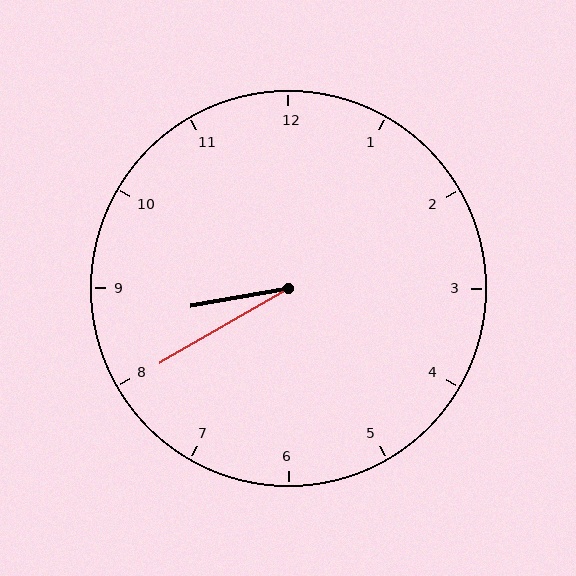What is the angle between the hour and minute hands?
Approximately 20 degrees.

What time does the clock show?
8:40.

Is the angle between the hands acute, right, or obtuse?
It is acute.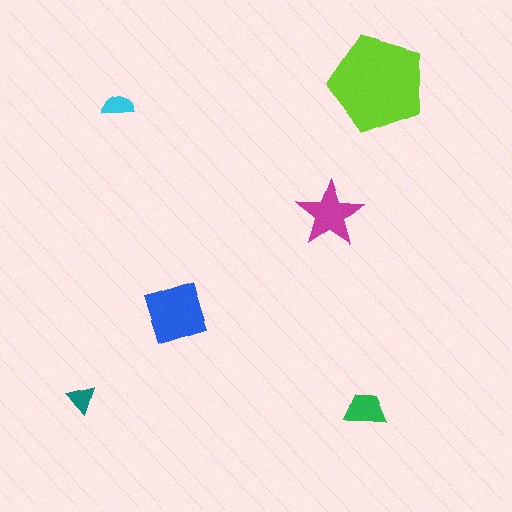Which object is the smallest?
The teal triangle.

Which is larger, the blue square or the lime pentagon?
The lime pentagon.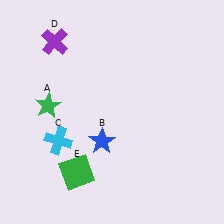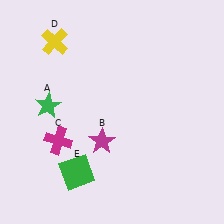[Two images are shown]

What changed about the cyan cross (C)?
In Image 1, C is cyan. In Image 2, it changed to magenta.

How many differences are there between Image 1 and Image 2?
There are 3 differences between the two images.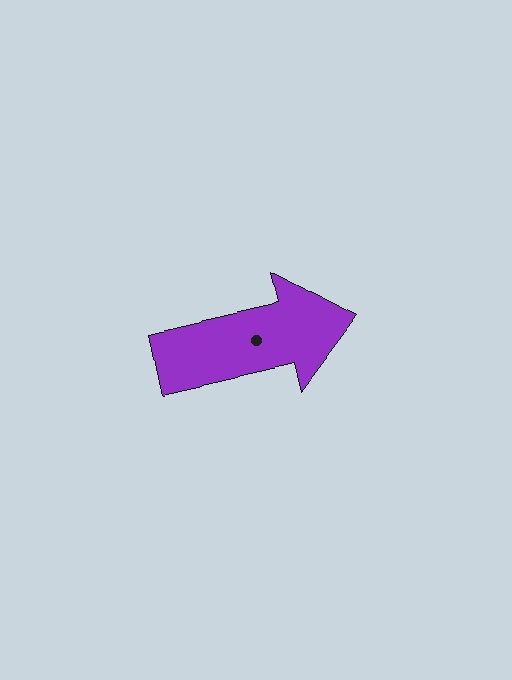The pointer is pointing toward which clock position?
Roughly 3 o'clock.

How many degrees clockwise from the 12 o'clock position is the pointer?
Approximately 77 degrees.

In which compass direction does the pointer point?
East.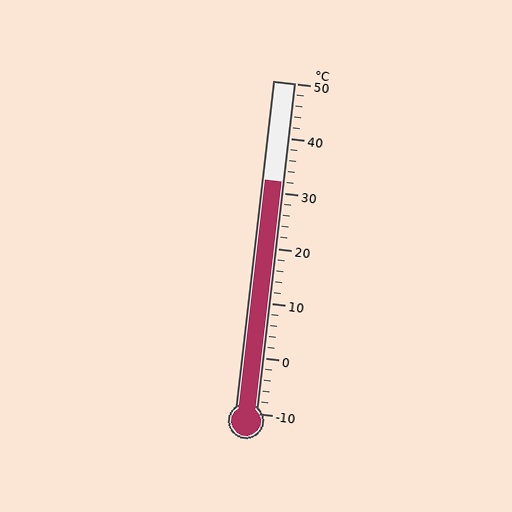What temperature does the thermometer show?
The thermometer shows approximately 32°C.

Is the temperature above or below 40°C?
The temperature is below 40°C.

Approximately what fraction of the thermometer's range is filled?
The thermometer is filled to approximately 70% of its range.